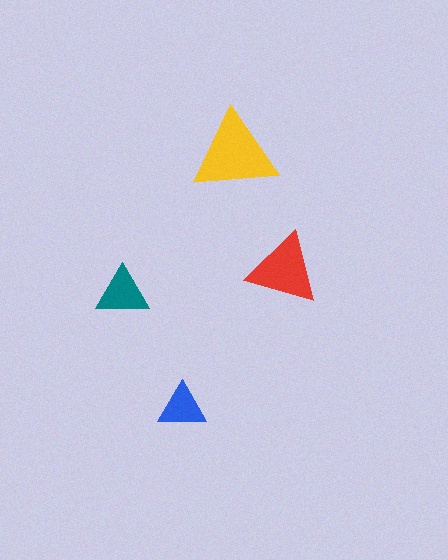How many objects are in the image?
There are 4 objects in the image.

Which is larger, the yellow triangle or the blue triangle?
The yellow one.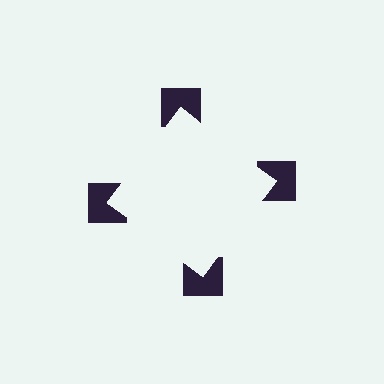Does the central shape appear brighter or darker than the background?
It typically appears slightly brighter than the background, even though no actual brightness change is drawn.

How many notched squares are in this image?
There are 4 — one at each vertex of the illusory square.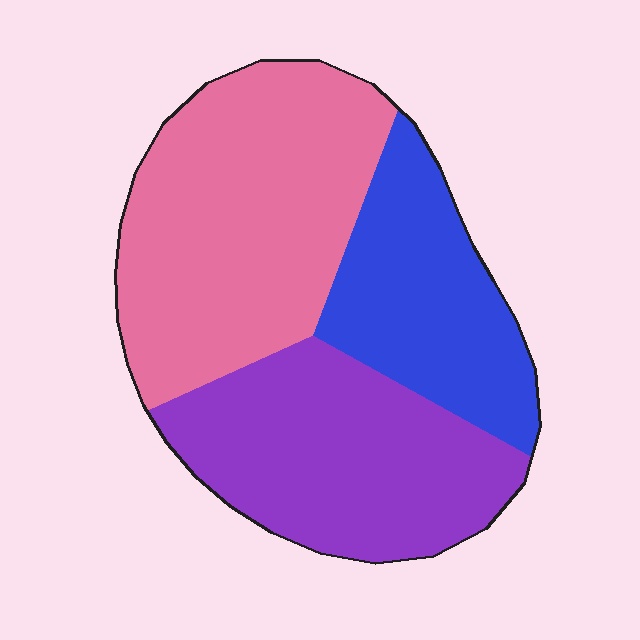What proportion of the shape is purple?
Purple takes up between a third and a half of the shape.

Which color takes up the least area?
Blue, at roughly 25%.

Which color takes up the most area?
Pink, at roughly 40%.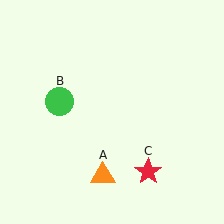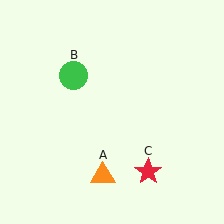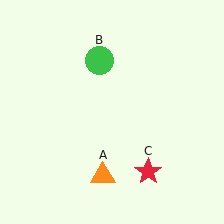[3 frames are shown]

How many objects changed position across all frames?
1 object changed position: green circle (object B).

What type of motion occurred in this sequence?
The green circle (object B) rotated clockwise around the center of the scene.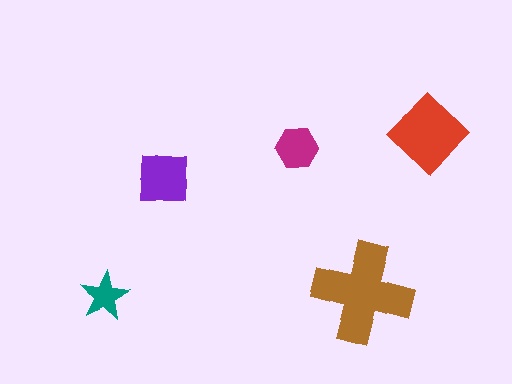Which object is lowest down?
The brown cross is bottommost.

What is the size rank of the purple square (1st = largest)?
3rd.